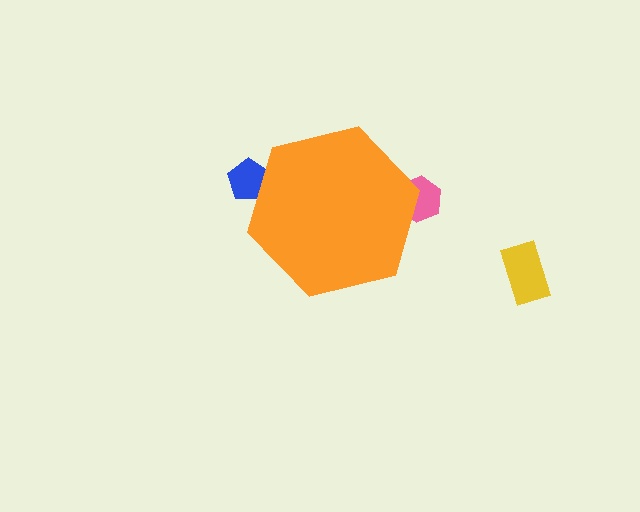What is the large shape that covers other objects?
An orange hexagon.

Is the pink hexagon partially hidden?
Yes, the pink hexagon is partially hidden behind the orange hexagon.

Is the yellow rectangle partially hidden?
No, the yellow rectangle is fully visible.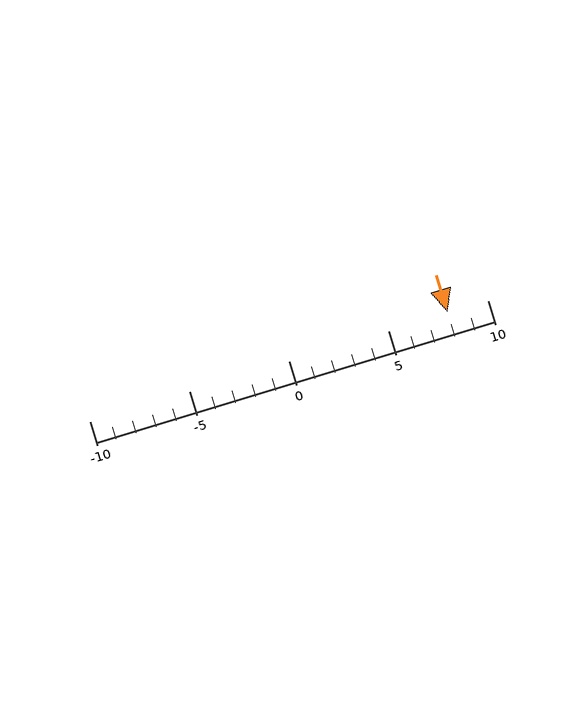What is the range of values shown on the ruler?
The ruler shows values from -10 to 10.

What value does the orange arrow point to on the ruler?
The orange arrow points to approximately 8.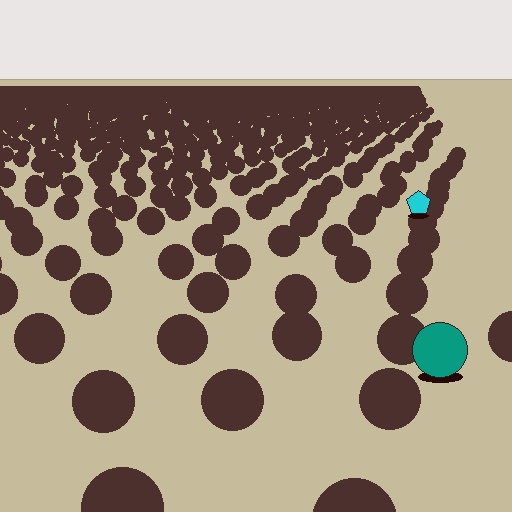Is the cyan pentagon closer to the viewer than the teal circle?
No. The teal circle is closer — you can tell from the texture gradient: the ground texture is coarser near it.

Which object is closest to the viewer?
The teal circle is closest. The texture marks near it are larger and more spread out.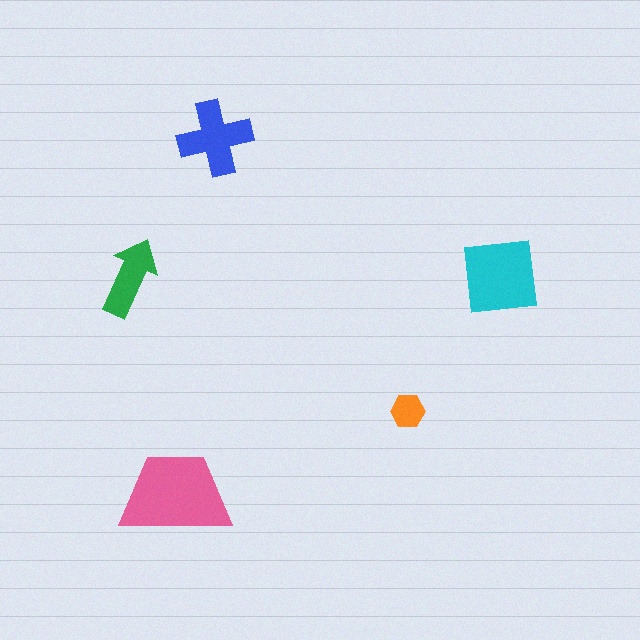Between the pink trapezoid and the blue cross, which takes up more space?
The pink trapezoid.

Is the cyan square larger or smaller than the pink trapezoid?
Smaller.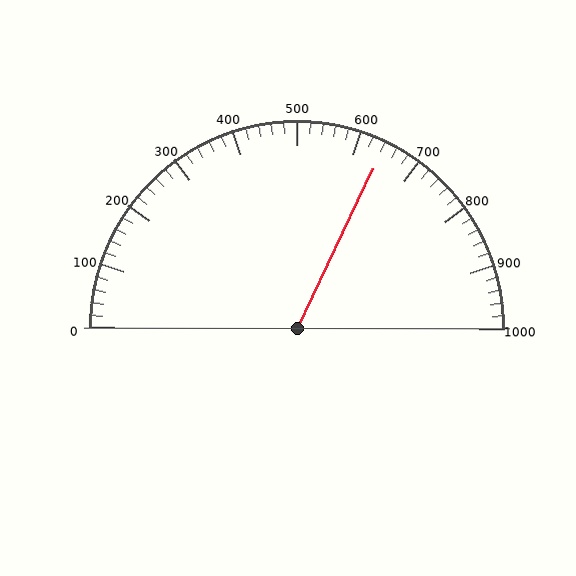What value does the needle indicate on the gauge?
The needle indicates approximately 640.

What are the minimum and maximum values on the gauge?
The gauge ranges from 0 to 1000.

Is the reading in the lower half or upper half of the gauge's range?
The reading is in the upper half of the range (0 to 1000).